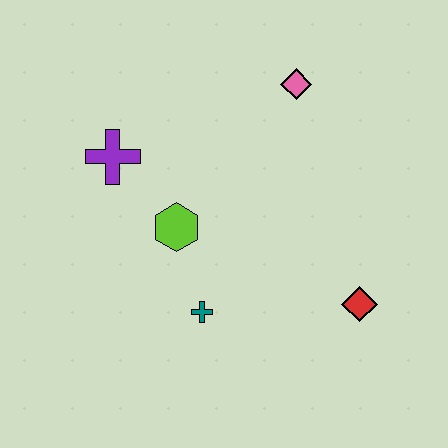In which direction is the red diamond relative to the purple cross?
The red diamond is to the right of the purple cross.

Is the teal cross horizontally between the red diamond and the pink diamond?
No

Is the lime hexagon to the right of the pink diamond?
No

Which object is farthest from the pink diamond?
The teal cross is farthest from the pink diamond.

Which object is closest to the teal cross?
The lime hexagon is closest to the teal cross.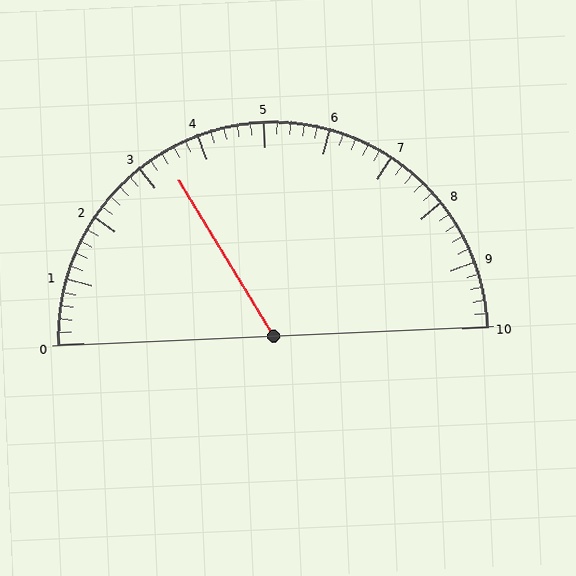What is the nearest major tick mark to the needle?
The nearest major tick mark is 3.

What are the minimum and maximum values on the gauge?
The gauge ranges from 0 to 10.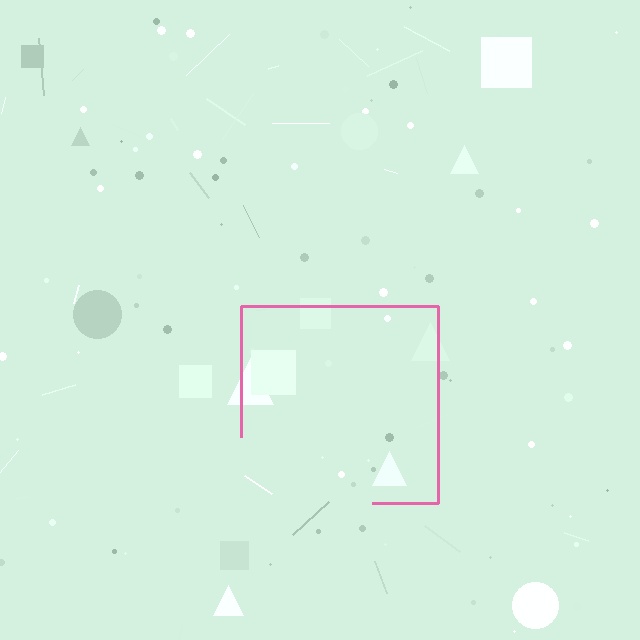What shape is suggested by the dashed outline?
The dashed outline suggests a square.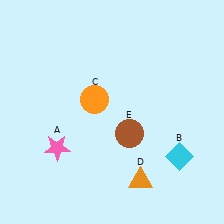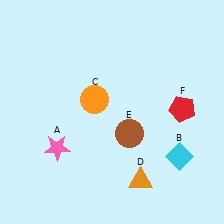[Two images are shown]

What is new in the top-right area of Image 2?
A red pentagon (F) was added in the top-right area of Image 2.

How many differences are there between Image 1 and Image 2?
There is 1 difference between the two images.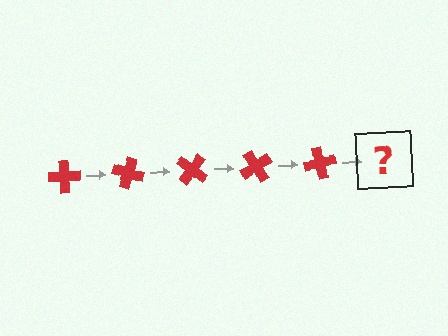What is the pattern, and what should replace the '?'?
The pattern is that the cross rotates 20 degrees each step. The '?' should be a red cross rotated 100 degrees.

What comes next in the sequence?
The next element should be a red cross rotated 100 degrees.